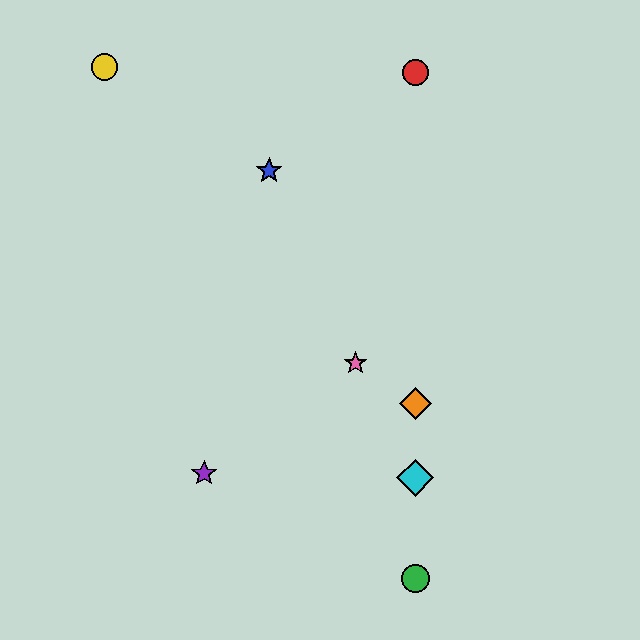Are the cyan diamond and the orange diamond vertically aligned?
Yes, both are at x≈415.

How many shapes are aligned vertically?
4 shapes (the red circle, the green circle, the orange diamond, the cyan diamond) are aligned vertically.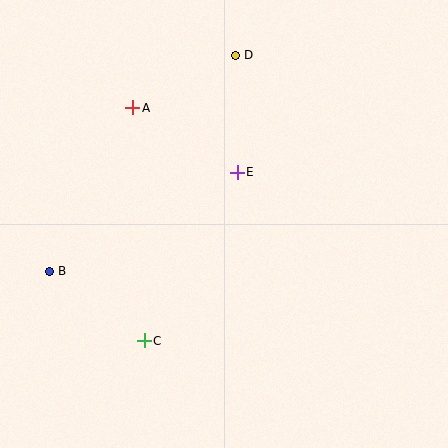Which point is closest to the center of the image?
Point E at (237, 172) is closest to the center.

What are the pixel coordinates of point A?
Point A is at (133, 108).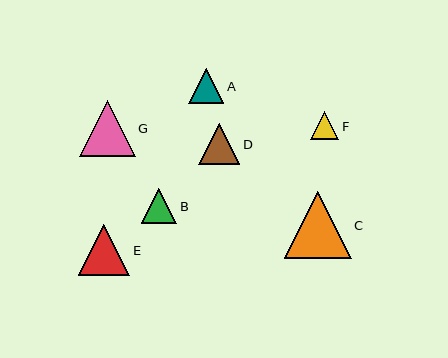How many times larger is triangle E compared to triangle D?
Triangle E is approximately 1.2 times the size of triangle D.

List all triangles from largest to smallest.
From largest to smallest: C, G, E, D, B, A, F.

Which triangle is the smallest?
Triangle F is the smallest with a size of approximately 28 pixels.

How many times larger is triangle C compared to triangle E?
Triangle C is approximately 1.3 times the size of triangle E.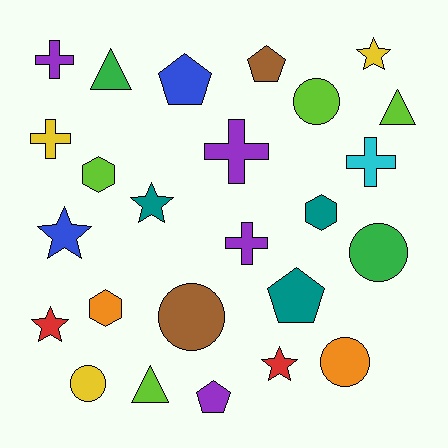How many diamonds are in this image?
There are no diamonds.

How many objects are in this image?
There are 25 objects.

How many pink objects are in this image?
There are no pink objects.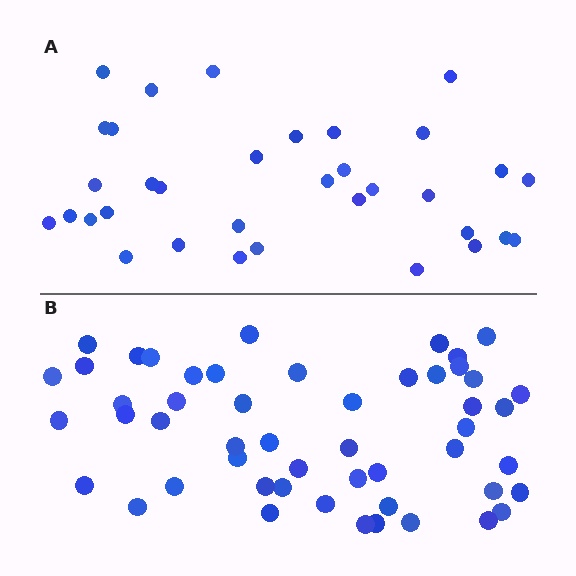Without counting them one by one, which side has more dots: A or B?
Region B (the bottom region) has more dots.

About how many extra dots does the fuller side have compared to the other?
Region B has approximately 15 more dots than region A.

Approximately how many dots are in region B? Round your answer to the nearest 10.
About 50 dots. (The exact count is 51, which rounds to 50.)